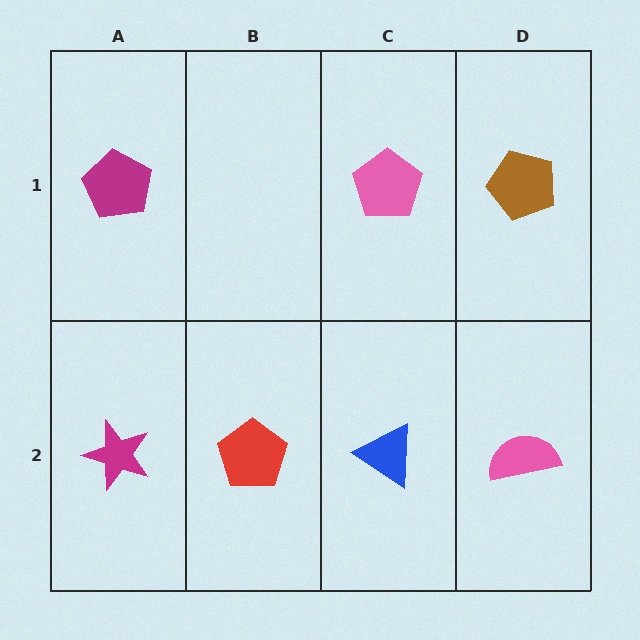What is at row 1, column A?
A magenta pentagon.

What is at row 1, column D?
A brown pentagon.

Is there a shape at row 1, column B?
No, that cell is empty.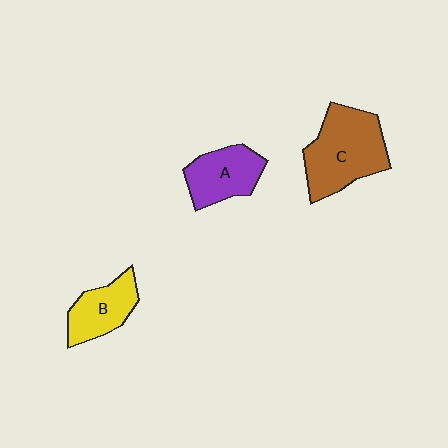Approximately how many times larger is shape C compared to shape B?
Approximately 1.7 times.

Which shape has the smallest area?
Shape B (yellow).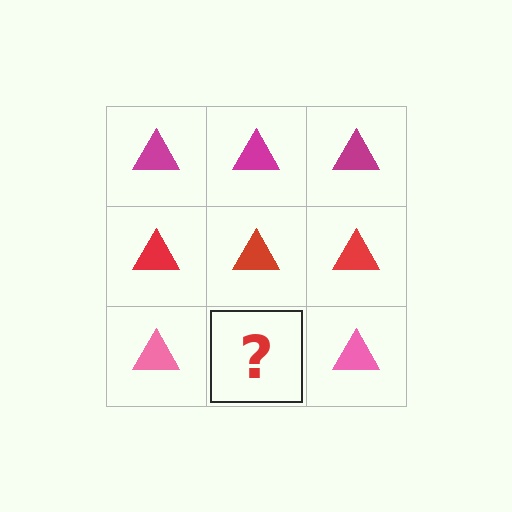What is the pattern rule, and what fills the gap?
The rule is that each row has a consistent color. The gap should be filled with a pink triangle.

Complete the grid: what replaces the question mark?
The question mark should be replaced with a pink triangle.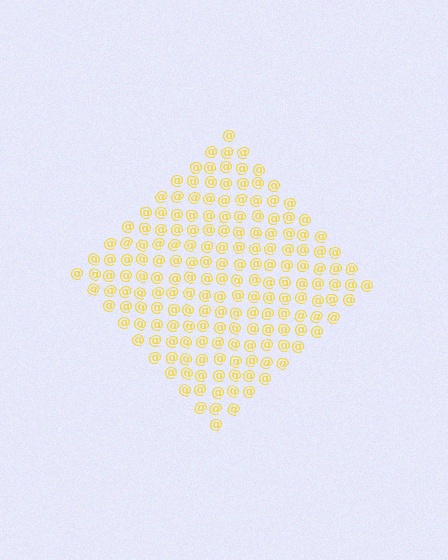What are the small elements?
The small elements are at signs.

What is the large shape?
The large shape is a diamond.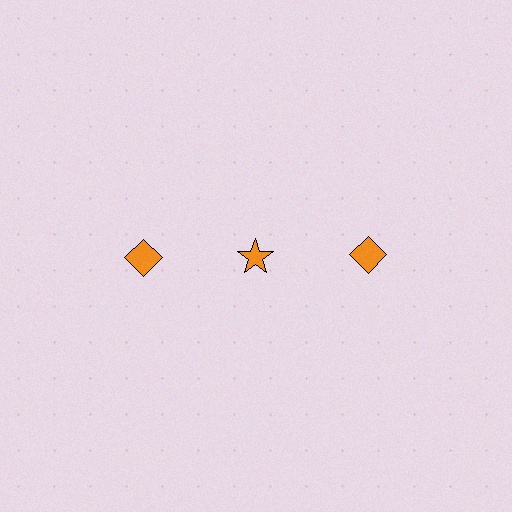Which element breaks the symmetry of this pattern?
The orange star in the top row, second from left column breaks the symmetry. All other shapes are orange diamonds.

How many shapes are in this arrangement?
There are 3 shapes arranged in a grid pattern.